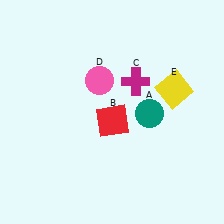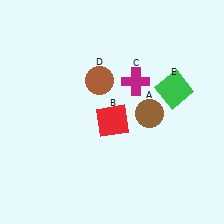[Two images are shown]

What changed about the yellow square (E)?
In Image 1, E is yellow. In Image 2, it changed to green.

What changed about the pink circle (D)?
In Image 1, D is pink. In Image 2, it changed to brown.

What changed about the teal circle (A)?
In Image 1, A is teal. In Image 2, it changed to brown.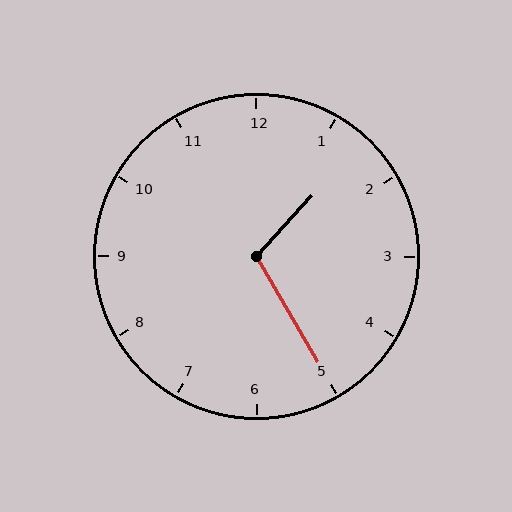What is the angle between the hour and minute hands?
Approximately 108 degrees.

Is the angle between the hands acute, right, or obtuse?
It is obtuse.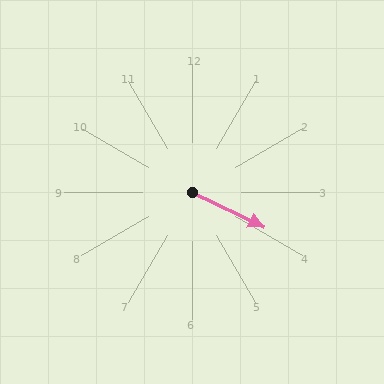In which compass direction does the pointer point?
Southeast.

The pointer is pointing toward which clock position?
Roughly 4 o'clock.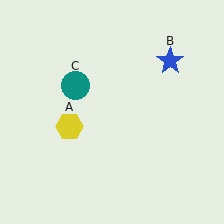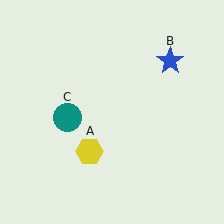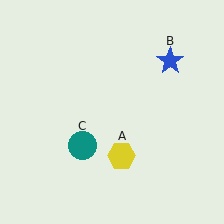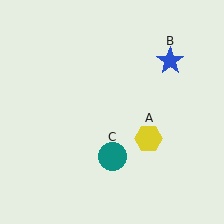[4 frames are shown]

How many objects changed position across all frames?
2 objects changed position: yellow hexagon (object A), teal circle (object C).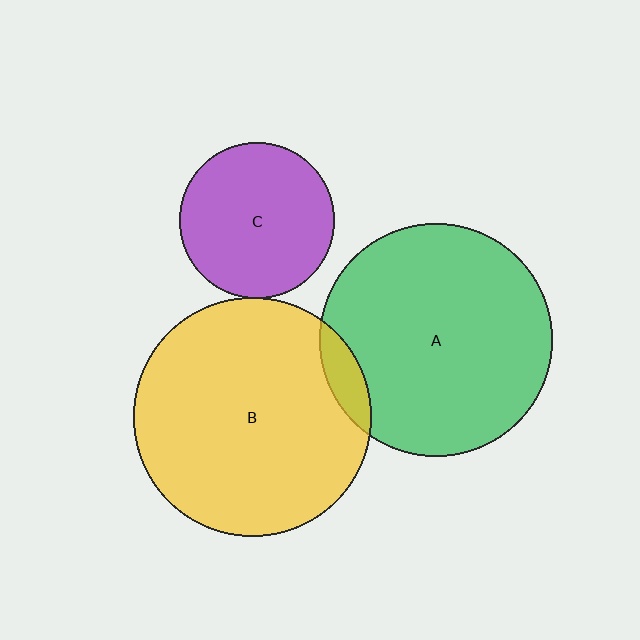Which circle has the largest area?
Circle B (yellow).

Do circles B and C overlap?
Yes.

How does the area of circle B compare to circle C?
Approximately 2.3 times.